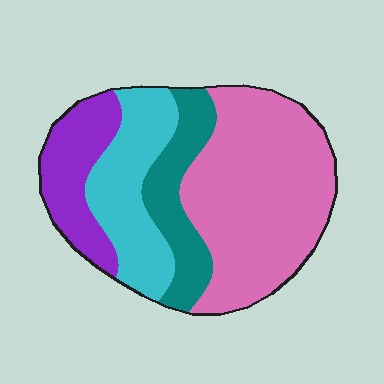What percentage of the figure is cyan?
Cyan covers about 20% of the figure.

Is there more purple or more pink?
Pink.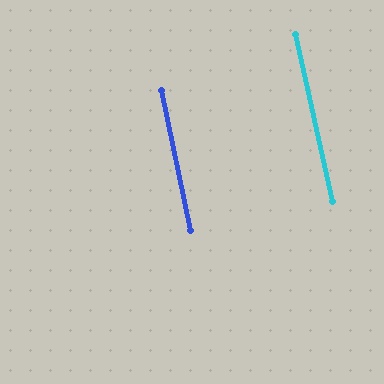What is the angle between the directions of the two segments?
Approximately 1 degree.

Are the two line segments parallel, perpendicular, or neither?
Parallel — their directions differ by only 0.6°.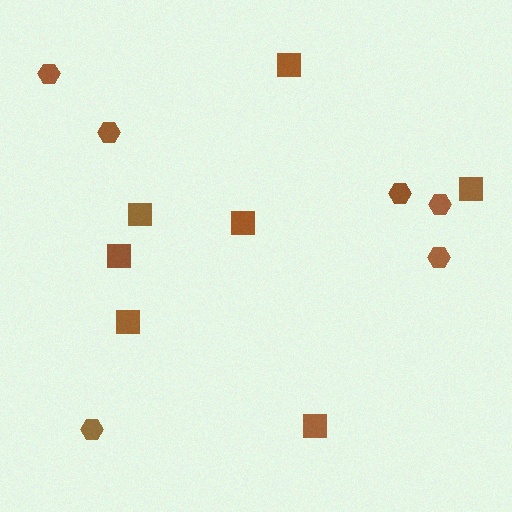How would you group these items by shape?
There are 2 groups: one group of hexagons (6) and one group of squares (7).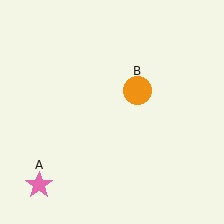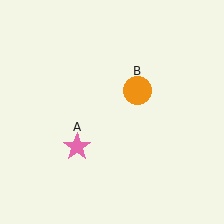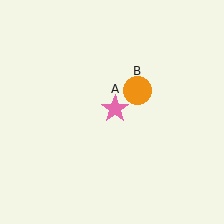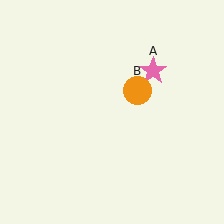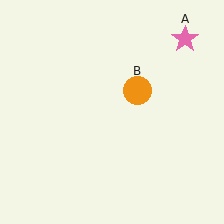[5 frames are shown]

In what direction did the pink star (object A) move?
The pink star (object A) moved up and to the right.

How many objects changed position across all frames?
1 object changed position: pink star (object A).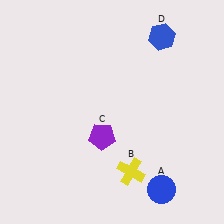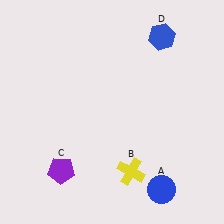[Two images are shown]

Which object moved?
The purple pentagon (C) moved left.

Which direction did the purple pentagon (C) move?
The purple pentagon (C) moved left.